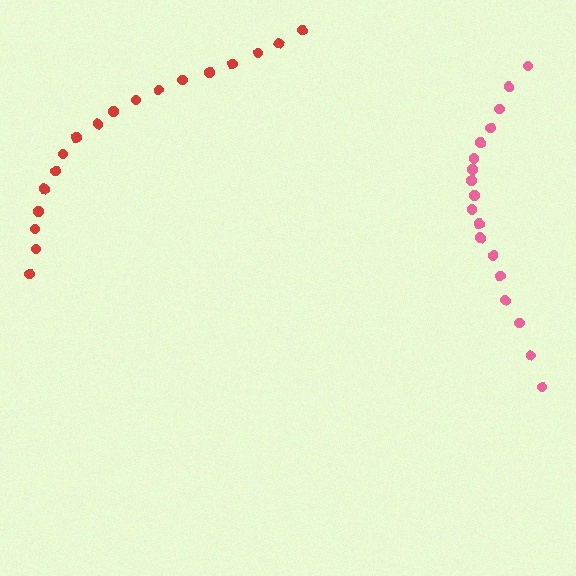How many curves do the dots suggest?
There are 2 distinct paths.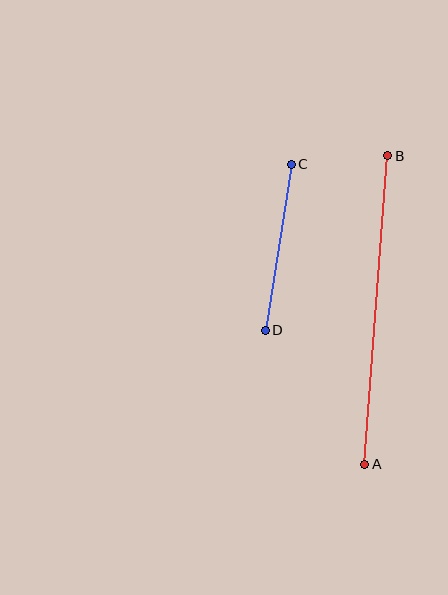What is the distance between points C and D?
The distance is approximately 168 pixels.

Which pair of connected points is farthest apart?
Points A and B are farthest apart.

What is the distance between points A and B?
The distance is approximately 309 pixels.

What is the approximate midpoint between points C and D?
The midpoint is at approximately (278, 247) pixels.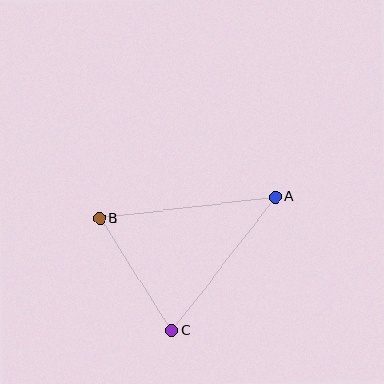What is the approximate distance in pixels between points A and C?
The distance between A and C is approximately 169 pixels.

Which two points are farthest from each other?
Points A and B are farthest from each other.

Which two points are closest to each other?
Points B and C are closest to each other.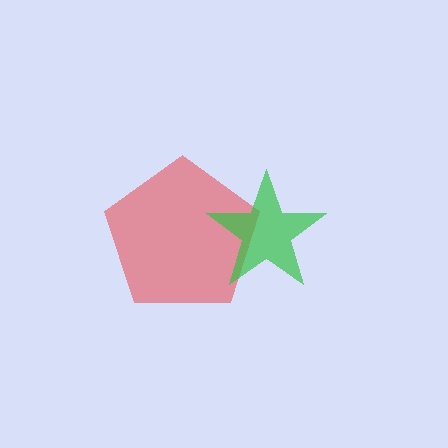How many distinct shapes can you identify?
There are 2 distinct shapes: a red pentagon, a green star.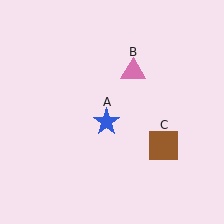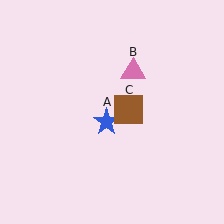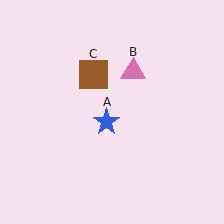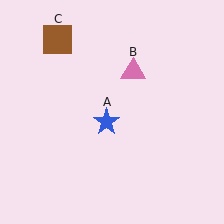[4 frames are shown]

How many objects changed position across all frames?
1 object changed position: brown square (object C).